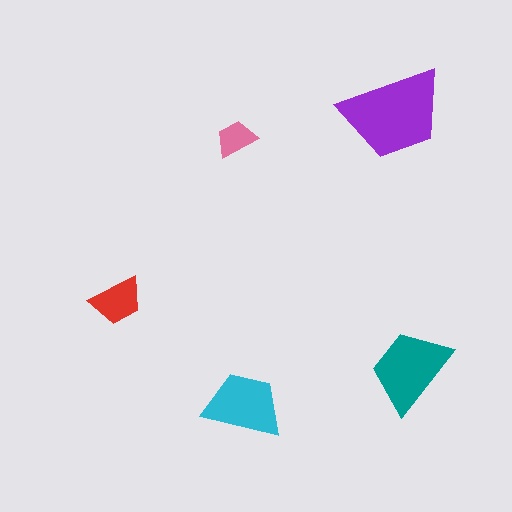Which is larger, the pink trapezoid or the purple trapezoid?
The purple one.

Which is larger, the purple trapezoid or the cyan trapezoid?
The purple one.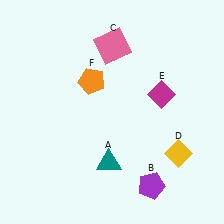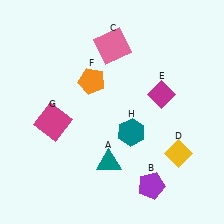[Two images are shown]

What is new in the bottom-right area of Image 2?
A teal hexagon (H) was added in the bottom-right area of Image 2.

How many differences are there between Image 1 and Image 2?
There are 2 differences between the two images.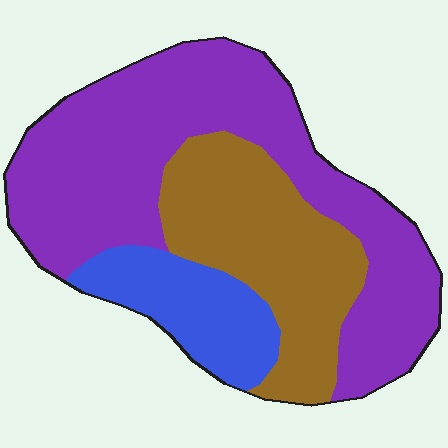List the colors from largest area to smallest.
From largest to smallest: purple, brown, blue.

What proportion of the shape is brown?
Brown covers 29% of the shape.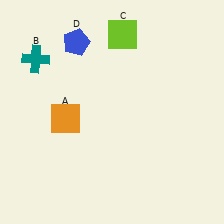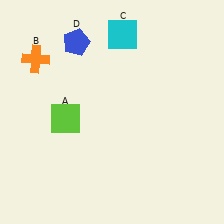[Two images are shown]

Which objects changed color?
A changed from orange to lime. B changed from teal to orange. C changed from lime to cyan.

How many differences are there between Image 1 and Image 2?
There are 3 differences between the two images.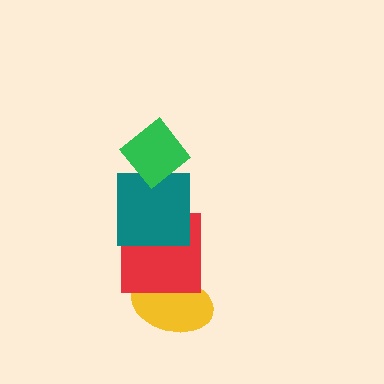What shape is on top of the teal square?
The green diamond is on top of the teal square.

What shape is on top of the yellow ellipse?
The red square is on top of the yellow ellipse.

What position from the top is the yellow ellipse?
The yellow ellipse is 4th from the top.